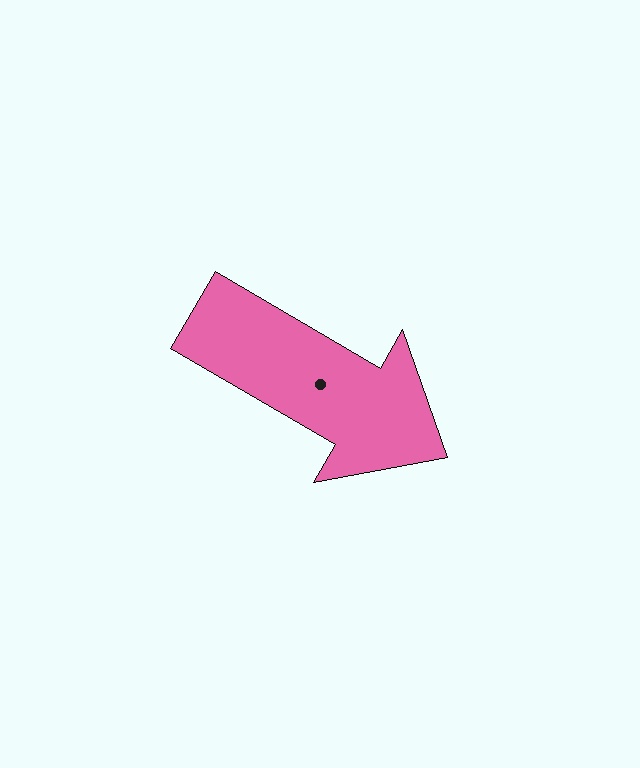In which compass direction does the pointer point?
Southeast.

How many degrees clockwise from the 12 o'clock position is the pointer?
Approximately 120 degrees.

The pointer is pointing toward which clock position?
Roughly 4 o'clock.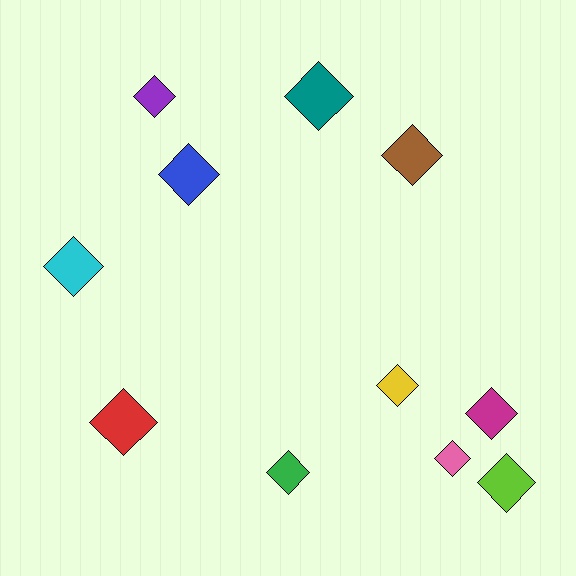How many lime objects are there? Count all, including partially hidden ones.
There is 1 lime object.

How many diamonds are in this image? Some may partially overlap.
There are 11 diamonds.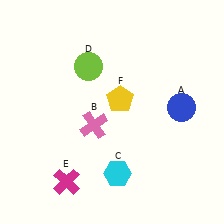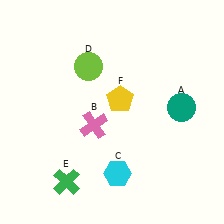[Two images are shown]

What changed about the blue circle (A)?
In Image 1, A is blue. In Image 2, it changed to teal.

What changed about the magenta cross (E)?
In Image 1, E is magenta. In Image 2, it changed to green.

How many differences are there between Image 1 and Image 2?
There are 2 differences between the two images.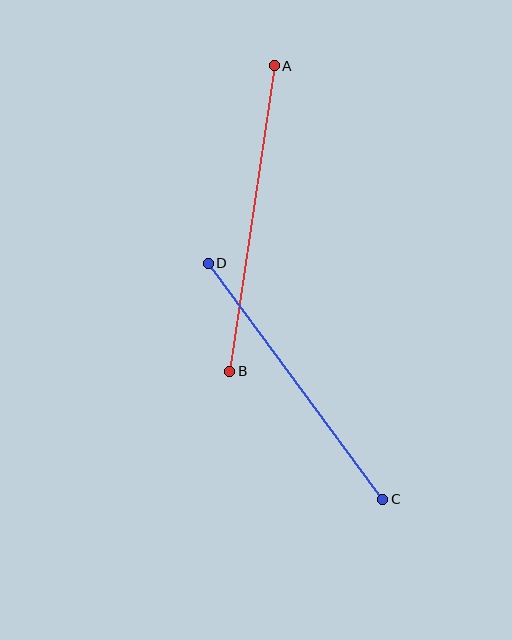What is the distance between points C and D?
The distance is approximately 294 pixels.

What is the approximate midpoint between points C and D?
The midpoint is at approximately (296, 381) pixels.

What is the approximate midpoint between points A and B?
The midpoint is at approximately (252, 219) pixels.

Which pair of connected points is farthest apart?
Points A and B are farthest apart.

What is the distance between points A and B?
The distance is approximately 309 pixels.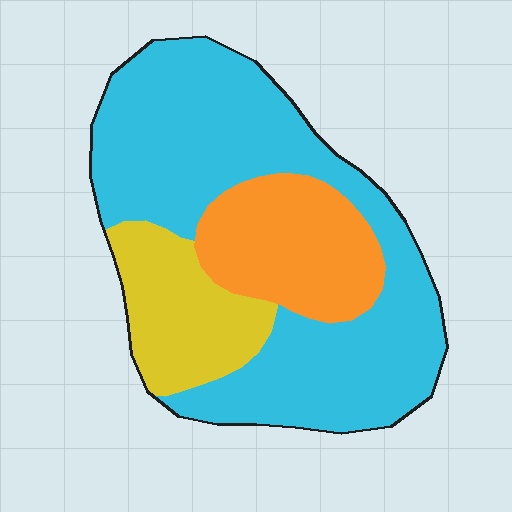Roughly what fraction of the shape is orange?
Orange covers 21% of the shape.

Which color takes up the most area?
Cyan, at roughly 60%.